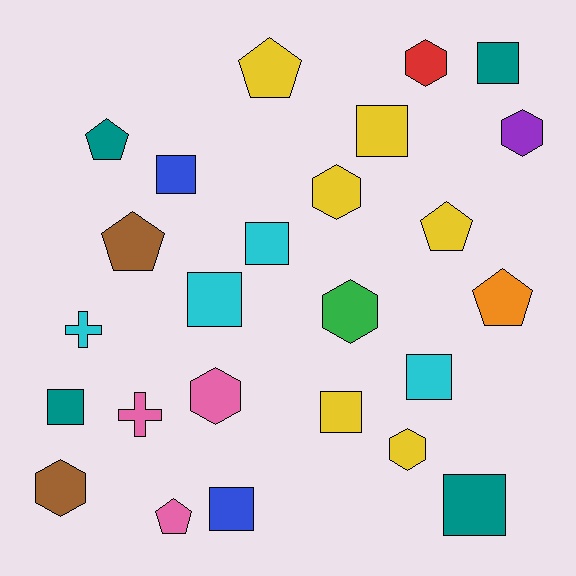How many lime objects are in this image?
There are no lime objects.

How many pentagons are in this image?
There are 6 pentagons.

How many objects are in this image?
There are 25 objects.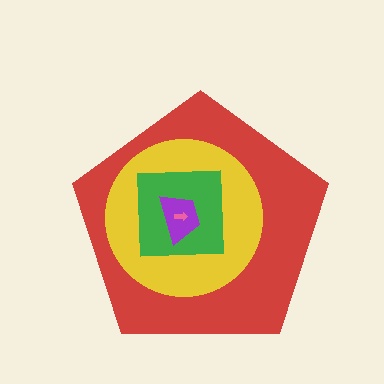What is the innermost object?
The pink arrow.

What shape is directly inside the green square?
The purple trapezoid.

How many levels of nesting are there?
5.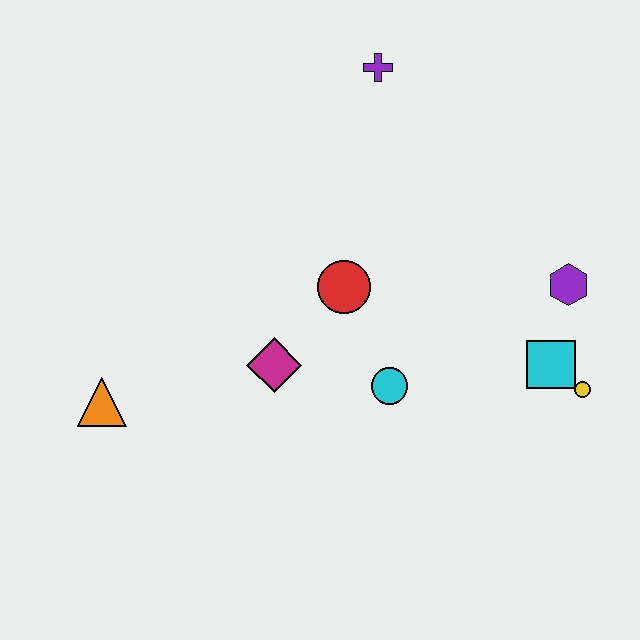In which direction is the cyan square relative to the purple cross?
The cyan square is below the purple cross.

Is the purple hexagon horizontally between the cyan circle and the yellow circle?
Yes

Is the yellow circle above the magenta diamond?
No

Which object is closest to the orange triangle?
The magenta diamond is closest to the orange triangle.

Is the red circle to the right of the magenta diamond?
Yes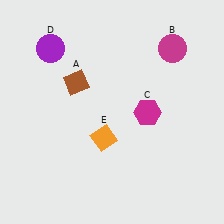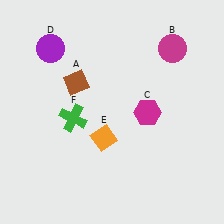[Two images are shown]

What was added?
A green cross (F) was added in Image 2.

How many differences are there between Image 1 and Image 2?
There is 1 difference between the two images.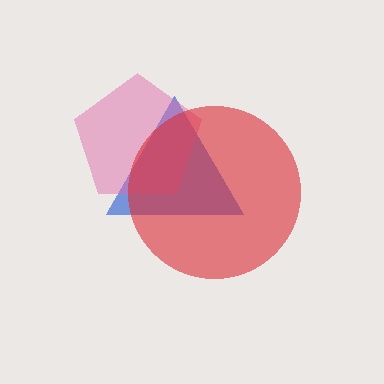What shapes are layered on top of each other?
The layered shapes are: a blue triangle, a pink pentagon, a red circle.